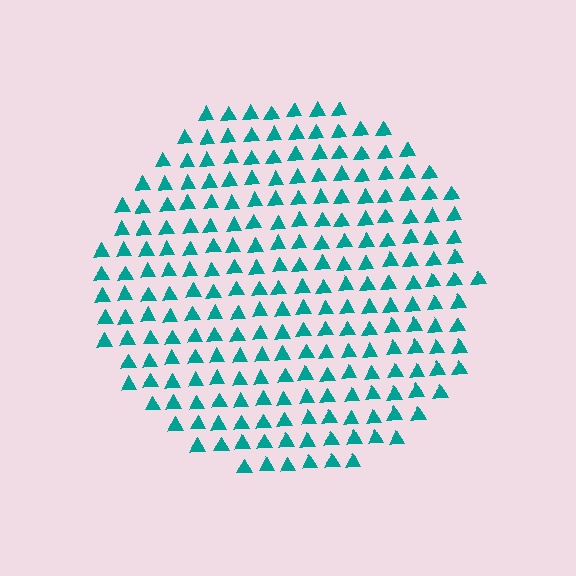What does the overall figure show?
The overall figure shows a circle.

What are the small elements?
The small elements are triangles.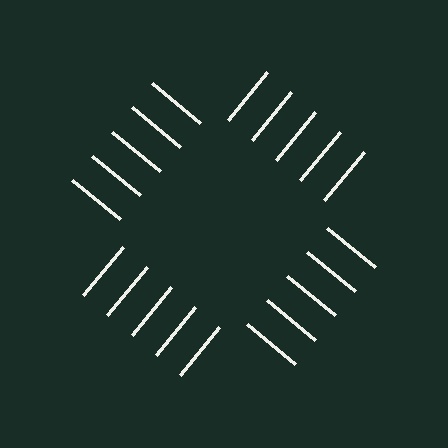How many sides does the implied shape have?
4 sides — the line-ends trace a square.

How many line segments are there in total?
20 — 5 along each of the 4 edges.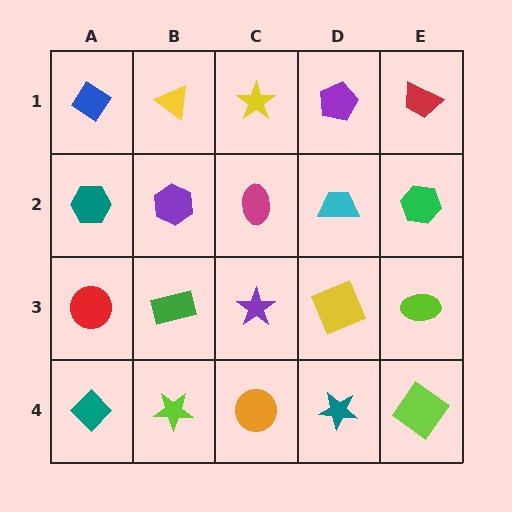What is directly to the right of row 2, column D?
A green hexagon.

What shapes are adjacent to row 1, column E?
A green hexagon (row 2, column E), a purple pentagon (row 1, column D).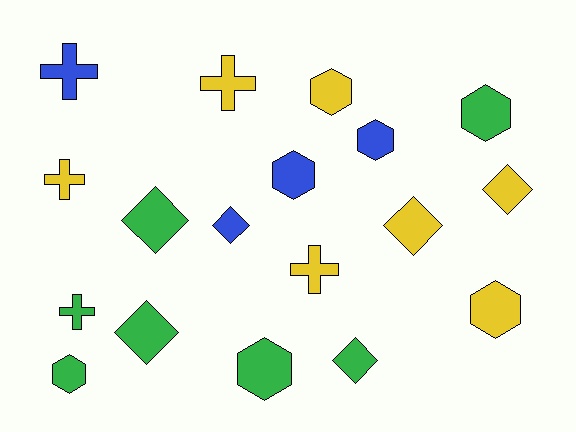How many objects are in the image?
There are 18 objects.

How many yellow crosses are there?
There are 3 yellow crosses.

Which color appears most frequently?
Yellow, with 7 objects.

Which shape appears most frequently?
Hexagon, with 7 objects.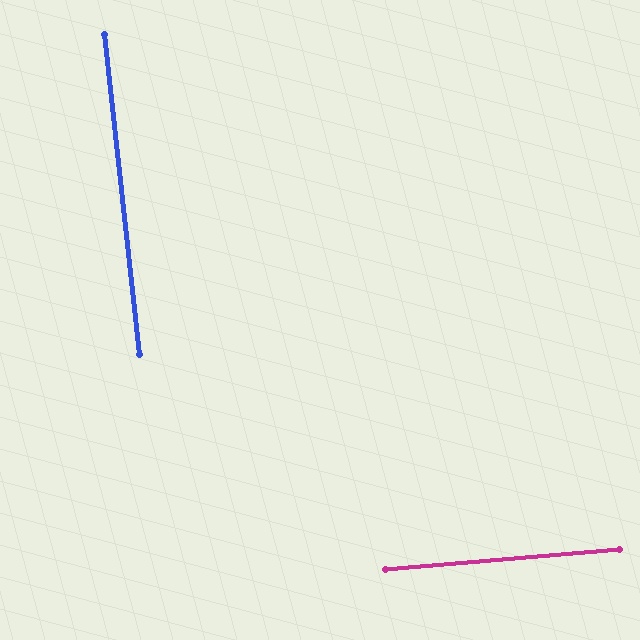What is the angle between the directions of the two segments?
Approximately 89 degrees.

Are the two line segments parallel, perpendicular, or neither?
Perpendicular — they meet at approximately 89°.